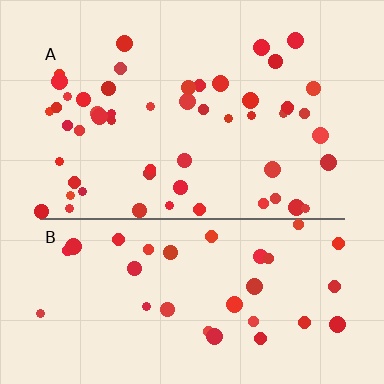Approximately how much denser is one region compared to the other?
Approximately 1.6× — region A over region B.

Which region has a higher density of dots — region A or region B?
A (the top).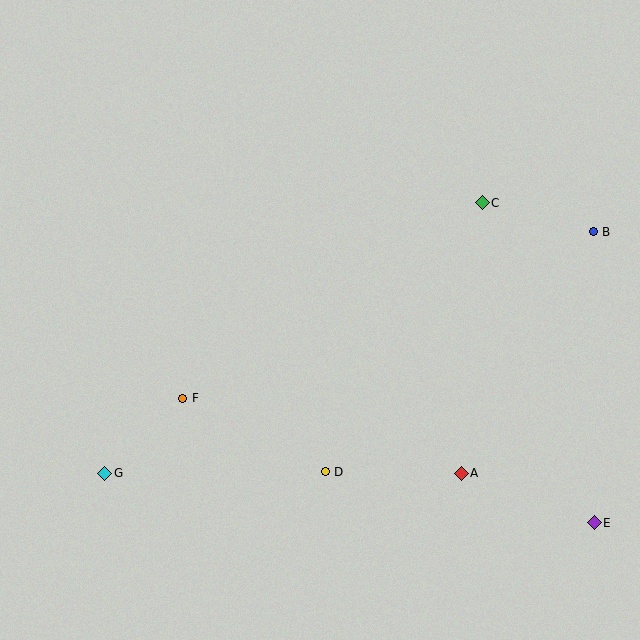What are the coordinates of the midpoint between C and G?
The midpoint between C and G is at (294, 338).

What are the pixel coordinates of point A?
Point A is at (461, 473).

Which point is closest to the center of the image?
Point D at (325, 472) is closest to the center.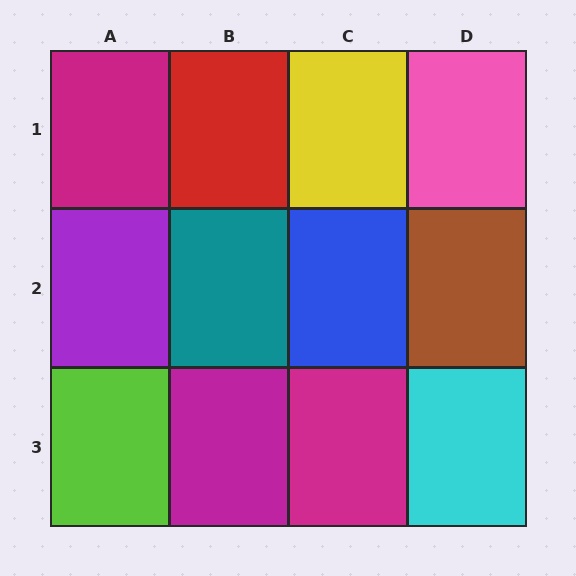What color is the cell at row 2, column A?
Purple.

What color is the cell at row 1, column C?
Yellow.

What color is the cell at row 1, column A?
Magenta.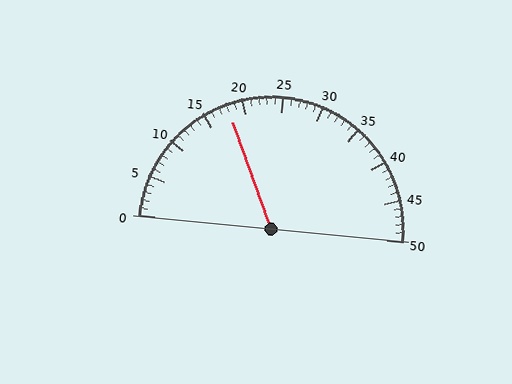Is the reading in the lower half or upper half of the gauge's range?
The reading is in the lower half of the range (0 to 50).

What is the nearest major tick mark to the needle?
The nearest major tick mark is 20.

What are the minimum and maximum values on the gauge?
The gauge ranges from 0 to 50.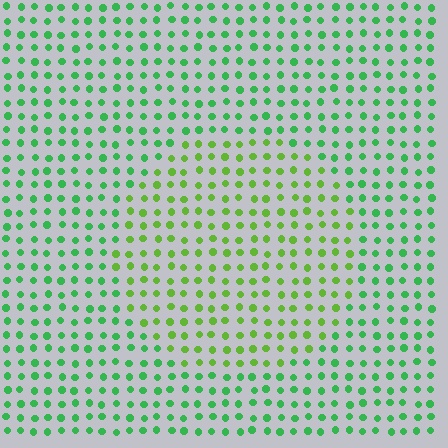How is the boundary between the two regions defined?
The boundary is defined purely by a slight shift in hue (about 33 degrees). Spacing, size, and orientation are identical on both sides.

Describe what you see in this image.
The image is filled with small green elements in a uniform arrangement. A circle-shaped region is visible where the elements are tinted to a slightly different hue, forming a subtle color boundary.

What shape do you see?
I see a circle.